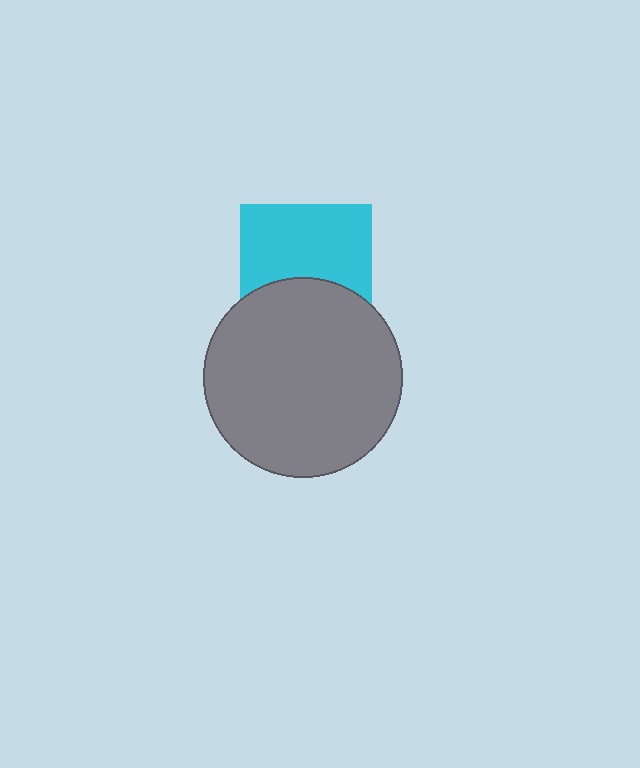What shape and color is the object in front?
The object in front is a gray circle.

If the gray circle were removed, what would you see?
You would see the complete cyan square.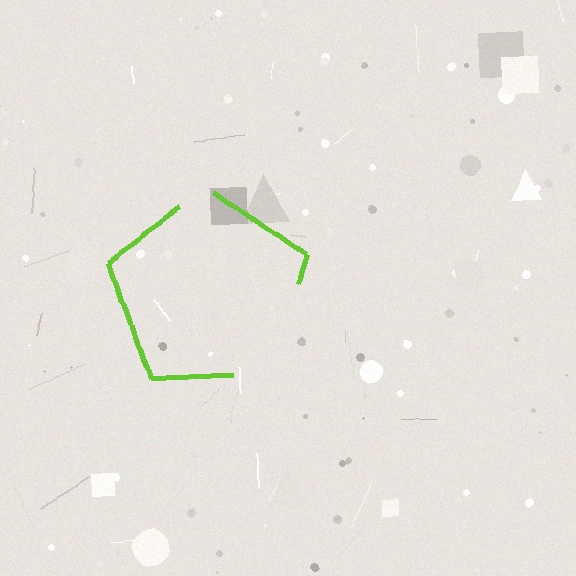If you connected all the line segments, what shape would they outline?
They would outline a pentagon.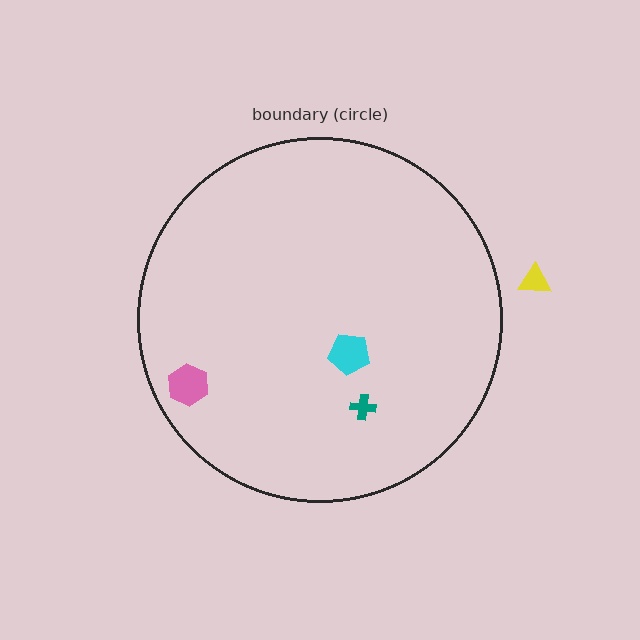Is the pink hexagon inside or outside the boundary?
Inside.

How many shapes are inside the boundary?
3 inside, 1 outside.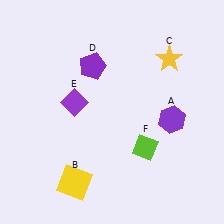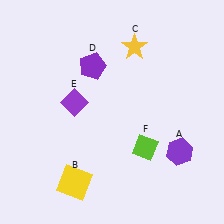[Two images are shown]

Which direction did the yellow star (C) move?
The yellow star (C) moved left.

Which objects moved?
The objects that moved are: the purple hexagon (A), the yellow star (C).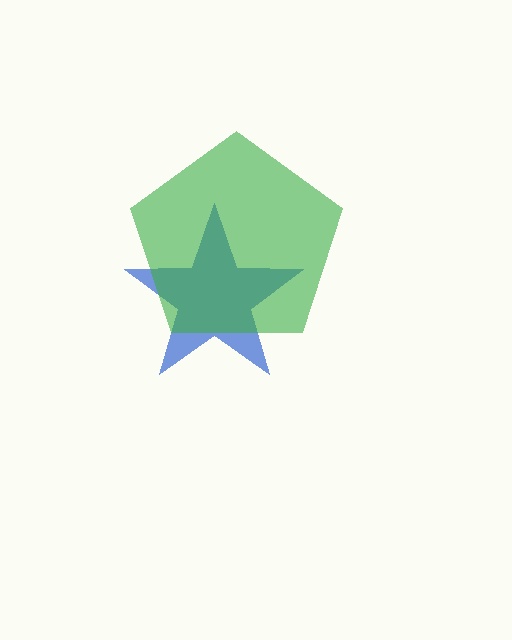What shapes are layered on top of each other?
The layered shapes are: a blue star, a green pentagon.